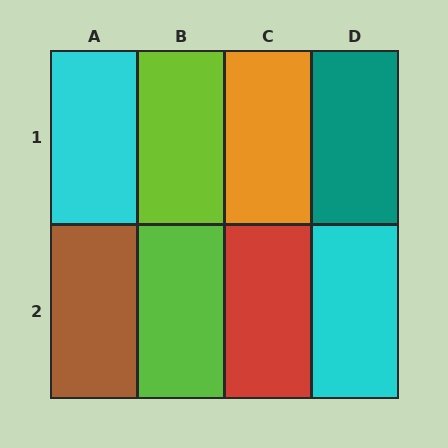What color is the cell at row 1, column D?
Teal.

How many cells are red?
1 cell is red.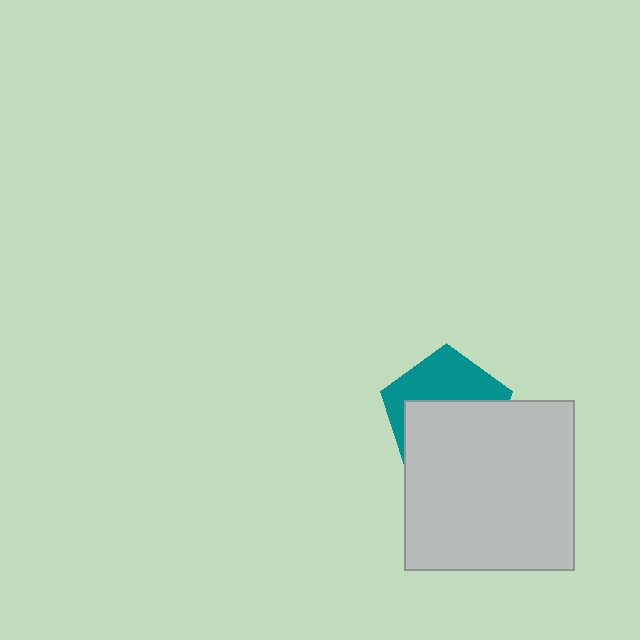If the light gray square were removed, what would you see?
You would see the complete teal pentagon.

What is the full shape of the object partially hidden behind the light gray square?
The partially hidden object is a teal pentagon.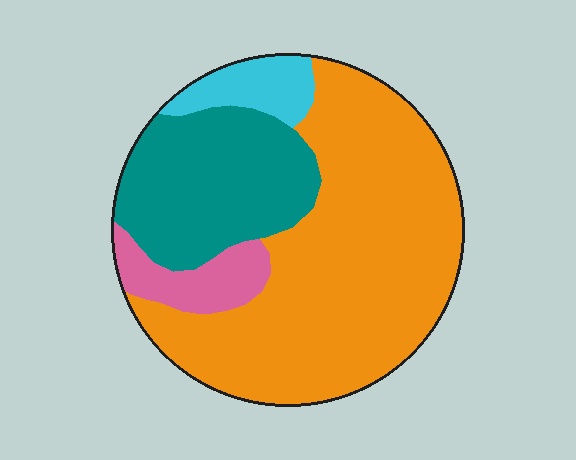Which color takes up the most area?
Orange, at roughly 60%.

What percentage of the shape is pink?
Pink takes up about one tenth (1/10) of the shape.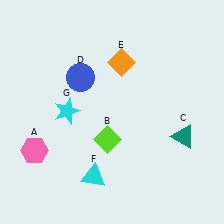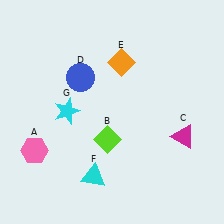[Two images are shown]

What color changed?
The triangle (C) changed from teal in Image 1 to magenta in Image 2.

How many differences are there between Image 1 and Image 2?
There is 1 difference between the two images.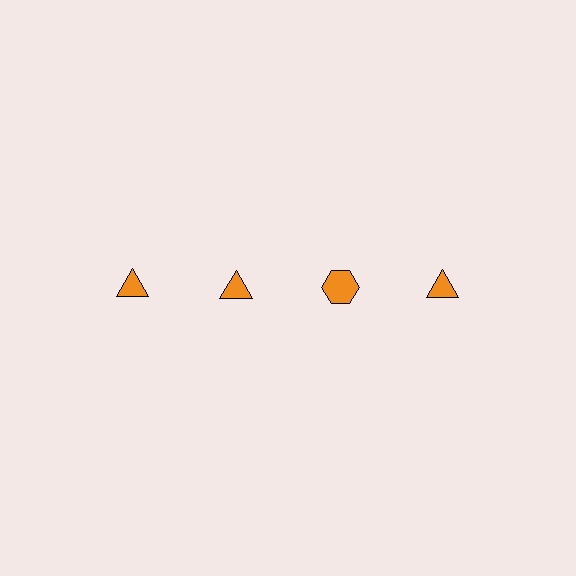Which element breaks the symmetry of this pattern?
The orange hexagon in the top row, center column breaks the symmetry. All other shapes are orange triangles.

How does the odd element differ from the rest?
It has a different shape: hexagon instead of triangle.